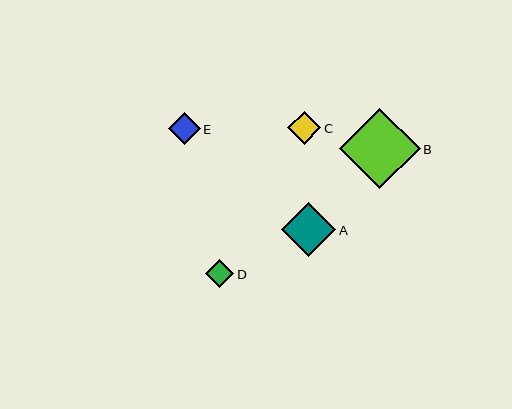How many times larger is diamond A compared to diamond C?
Diamond A is approximately 1.6 times the size of diamond C.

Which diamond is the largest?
Diamond B is the largest with a size of approximately 81 pixels.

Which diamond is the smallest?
Diamond D is the smallest with a size of approximately 28 pixels.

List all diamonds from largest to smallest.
From largest to smallest: B, A, C, E, D.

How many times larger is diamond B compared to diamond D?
Diamond B is approximately 2.9 times the size of diamond D.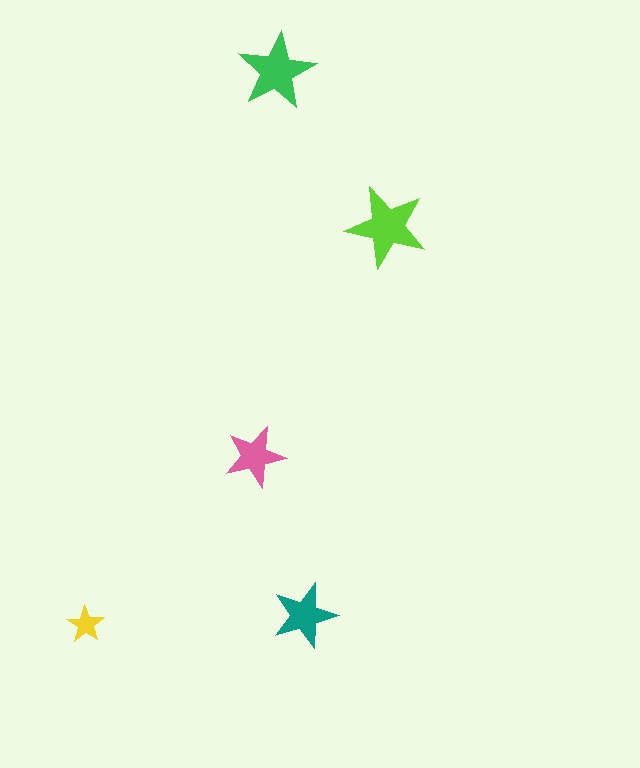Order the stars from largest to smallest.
the lime one, the green one, the teal one, the pink one, the yellow one.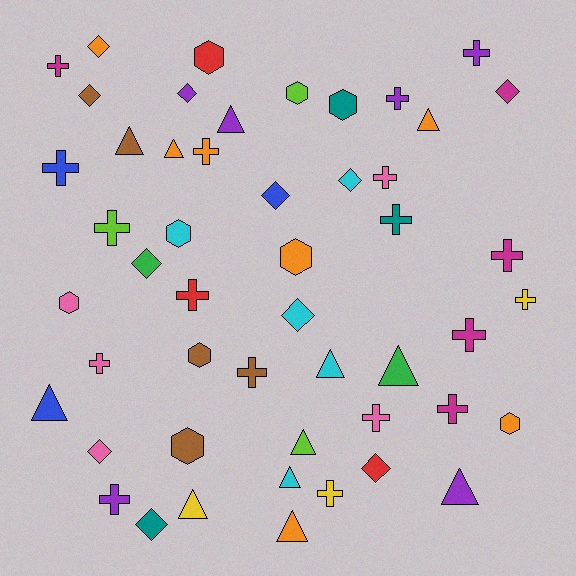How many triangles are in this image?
There are 12 triangles.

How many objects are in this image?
There are 50 objects.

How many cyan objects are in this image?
There are 5 cyan objects.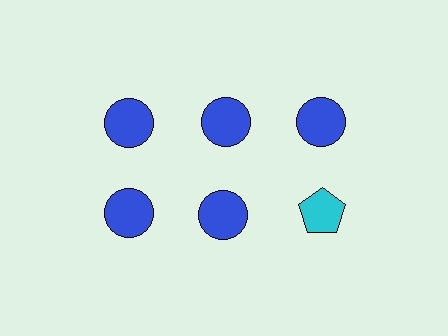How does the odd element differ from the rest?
It differs in both color (cyan instead of blue) and shape (pentagon instead of circle).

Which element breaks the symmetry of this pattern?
The cyan pentagon in the second row, center column breaks the symmetry. All other shapes are blue circles.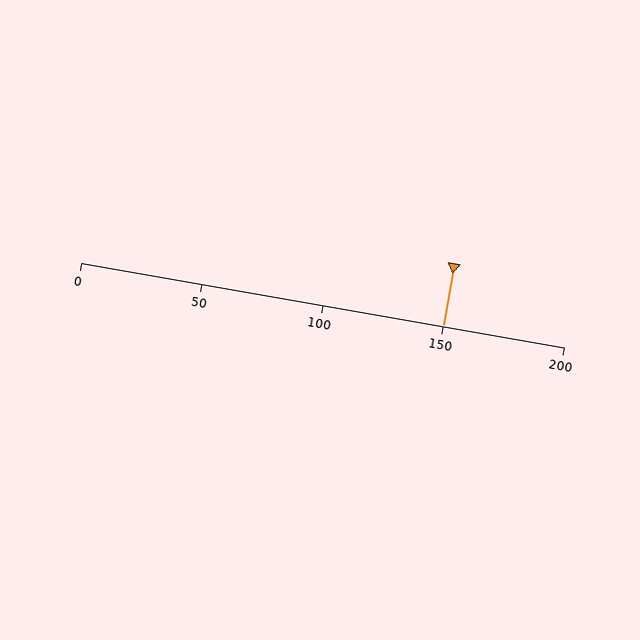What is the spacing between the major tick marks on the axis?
The major ticks are spaced 50 apart.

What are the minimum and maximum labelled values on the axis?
The axis runs from 0 to 200.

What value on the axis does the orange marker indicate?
The marker indicates approximately 150.